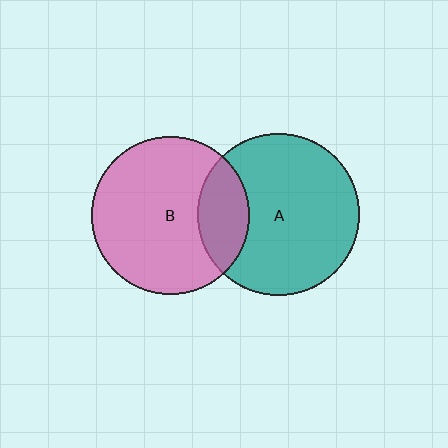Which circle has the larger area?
Circle A (teal).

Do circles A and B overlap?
Yes.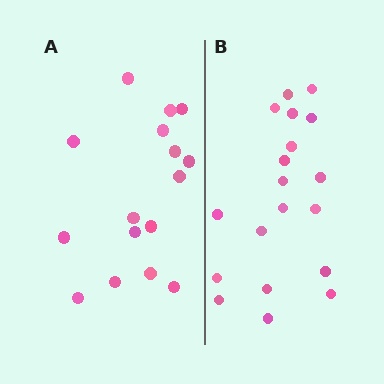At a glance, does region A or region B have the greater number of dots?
Region B (the right region) has more dots.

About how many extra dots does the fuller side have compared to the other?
Region B has just a few more — roughly 2 or 3 more dots than region A.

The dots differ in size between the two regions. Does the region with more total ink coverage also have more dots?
No. Region A has more total ink coverage because its dots are larger, but region B actually contains more individual dots. Total area can be misleading — the number of items is what matters here.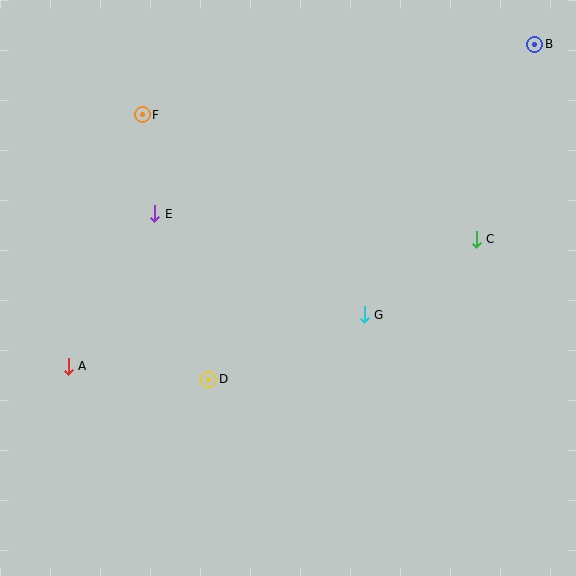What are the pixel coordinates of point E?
Point E is at (155, 214).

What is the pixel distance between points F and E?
The distance between F and E is 100 pixels.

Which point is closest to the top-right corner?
Point B is closest to the top-right corner.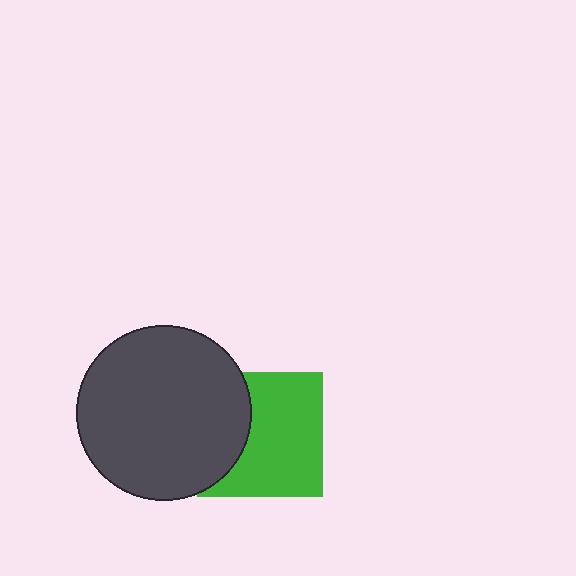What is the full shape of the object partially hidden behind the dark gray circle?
The partially hidden object is a green square.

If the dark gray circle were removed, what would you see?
You would see the complete green square.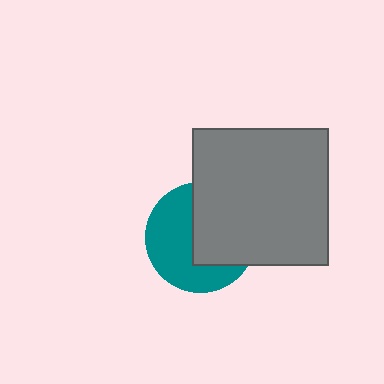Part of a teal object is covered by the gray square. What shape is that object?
It is a circle.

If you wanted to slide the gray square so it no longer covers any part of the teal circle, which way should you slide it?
Slide it right — that is the most direct way to separate the two shapes.